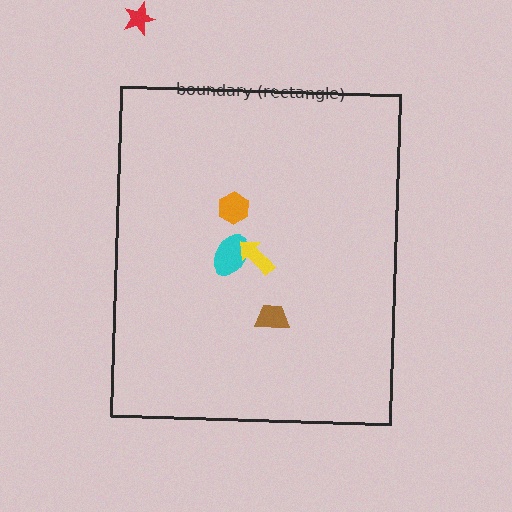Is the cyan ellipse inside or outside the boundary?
Inside.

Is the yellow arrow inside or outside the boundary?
Inside.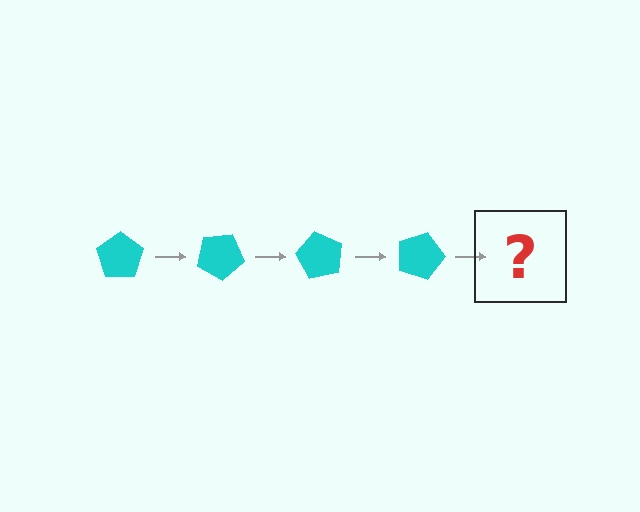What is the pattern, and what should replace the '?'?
The pattern is that the pentagon rotates 30 degrees each step. The '?' should be a cyan pentagon rotated 120 degrees.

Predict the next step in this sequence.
The next step is a cyan pentagon rotated 120 degrees.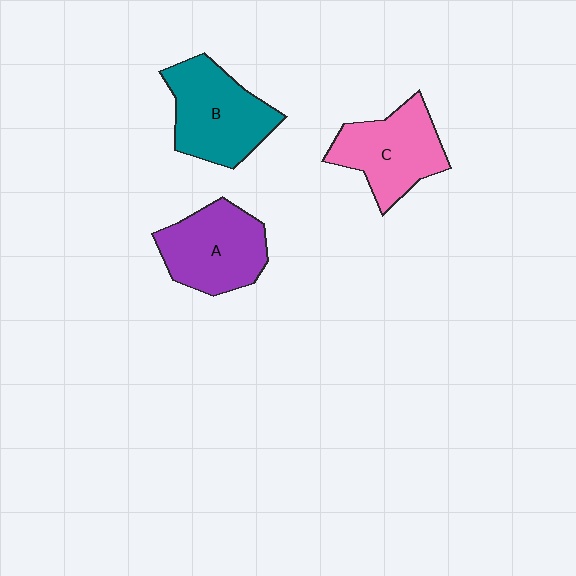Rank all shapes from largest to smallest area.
From largest to smallest: B (teal), A (purple), C (pink).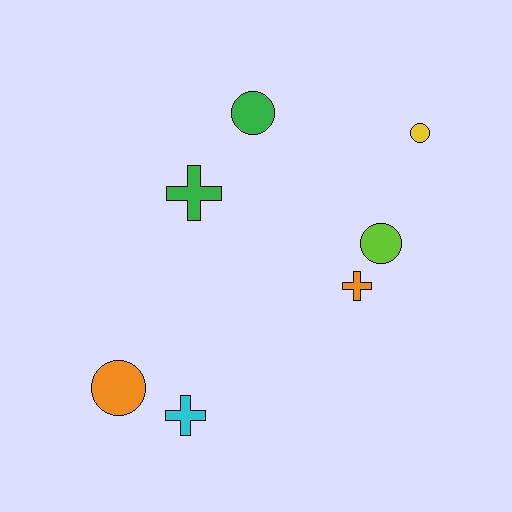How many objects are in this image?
There are 7 objects.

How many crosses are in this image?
There are 3 crosses.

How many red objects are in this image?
There are no red objects.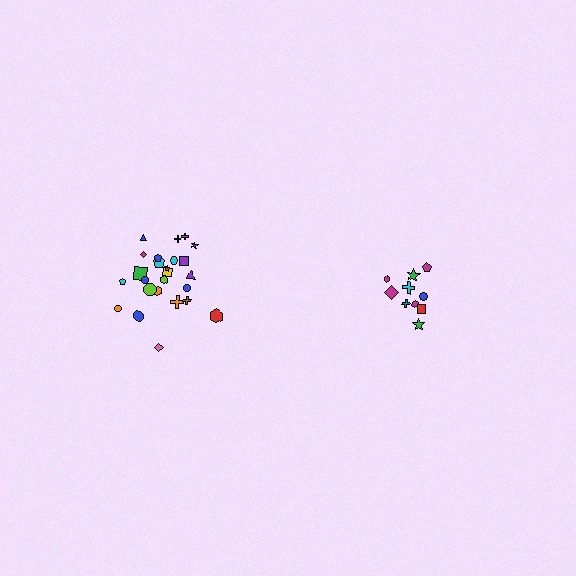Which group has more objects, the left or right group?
The left group.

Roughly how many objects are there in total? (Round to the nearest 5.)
Roughly 35 objects in total.